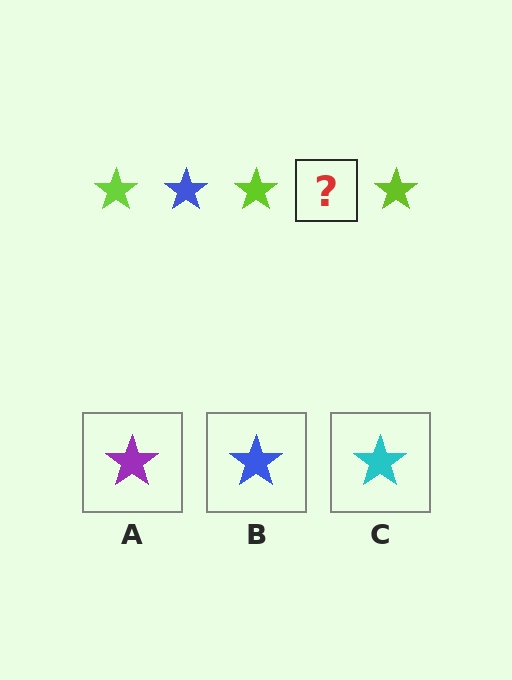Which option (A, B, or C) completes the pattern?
B.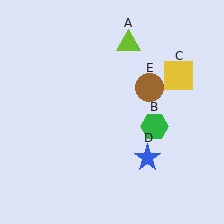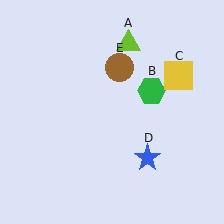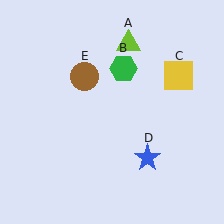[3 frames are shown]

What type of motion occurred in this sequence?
The green hexagon (object B), brown circle (object E) rotated counterclockwise around the center of the scene.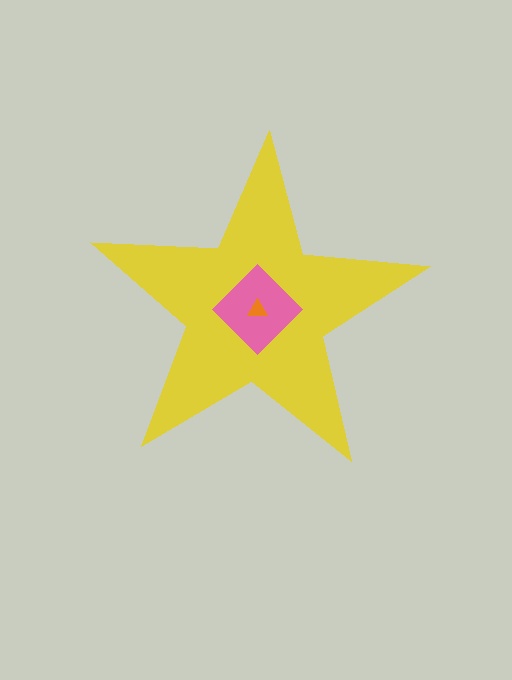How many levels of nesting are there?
3.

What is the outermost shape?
The yellow star.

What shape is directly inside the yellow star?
The pink diamond.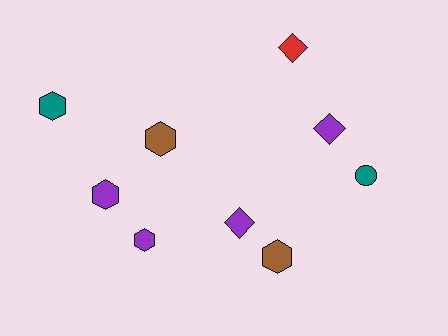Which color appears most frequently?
Purple, with 4 objects.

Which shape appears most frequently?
Hexagon, with 5 objects.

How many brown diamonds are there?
There are no brown diamonds.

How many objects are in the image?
There are 9 objects.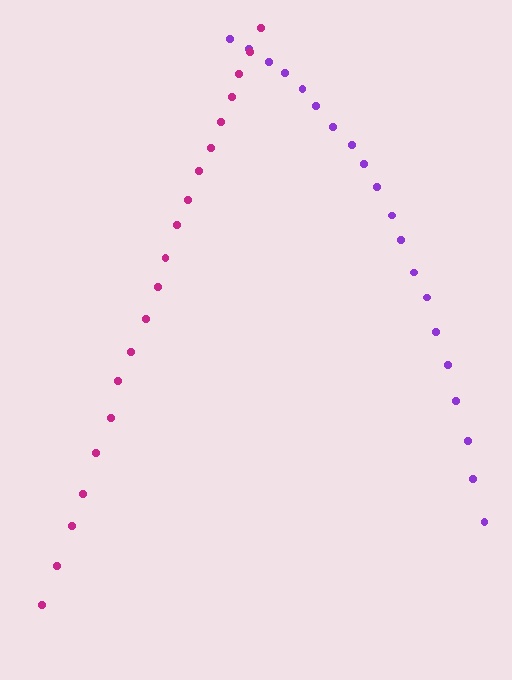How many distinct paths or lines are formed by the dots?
There are 2 distinct paths.